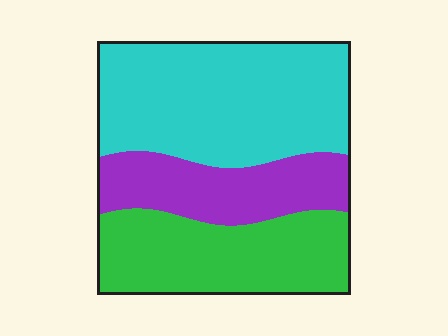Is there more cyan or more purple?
Cyan.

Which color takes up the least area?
Purple, at roughly 25%.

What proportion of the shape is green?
Green takes up between a sixth and a third of the shape.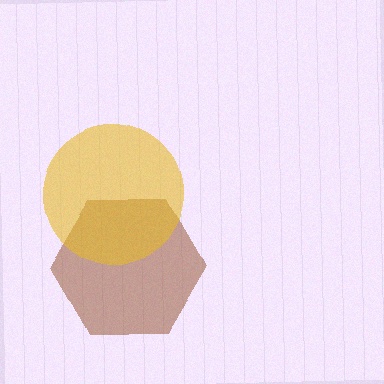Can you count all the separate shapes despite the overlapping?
Yes, there are 2 separate shapes.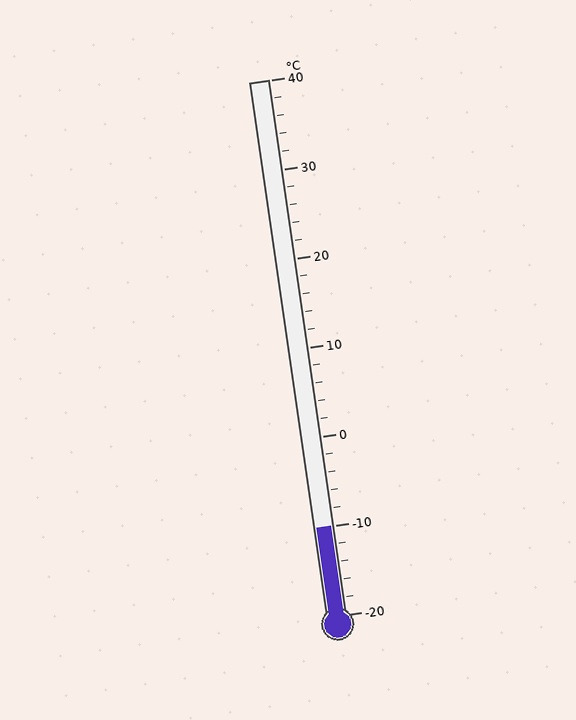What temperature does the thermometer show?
The thermometer shows approximately -10°C.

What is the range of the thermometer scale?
The thermometer scale ranges from -20°C to 40°C.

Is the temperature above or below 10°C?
The temperature is below 10°C.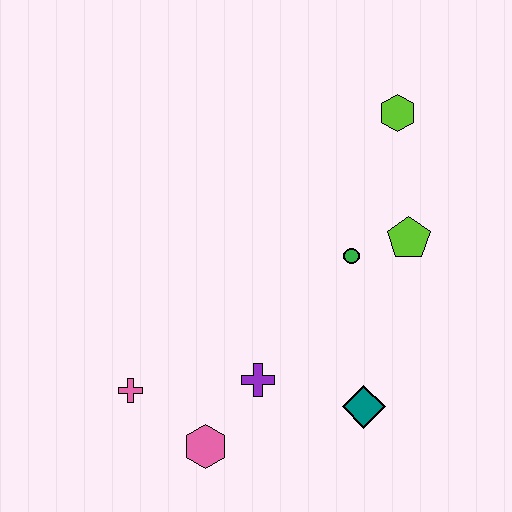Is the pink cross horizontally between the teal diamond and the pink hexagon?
No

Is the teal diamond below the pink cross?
Yes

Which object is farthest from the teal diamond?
The lime hexagon is farthest from the teal diamond.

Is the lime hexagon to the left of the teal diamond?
No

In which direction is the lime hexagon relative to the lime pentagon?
The lime hexagon is above the lime pentagon.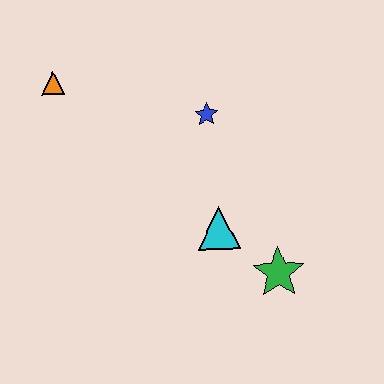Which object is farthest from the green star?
The orange triangle is farthest from the green star.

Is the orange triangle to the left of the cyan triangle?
Yes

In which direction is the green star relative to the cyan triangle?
The green star is to the right of the cyan triangle.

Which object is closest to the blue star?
The cyan triangle is closest to the blue star.